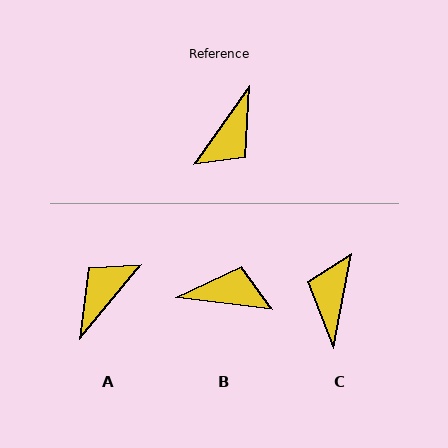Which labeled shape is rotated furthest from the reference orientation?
A, about 175 degrees away.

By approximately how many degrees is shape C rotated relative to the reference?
Approximately 155 degrees clockwise.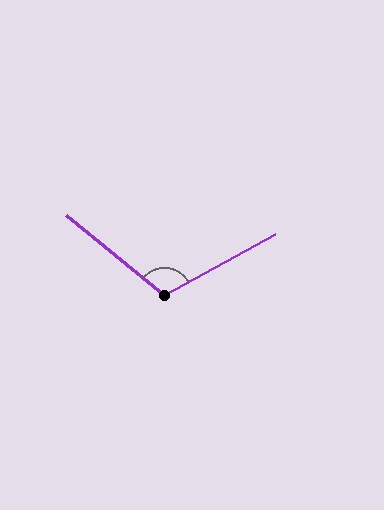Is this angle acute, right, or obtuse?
It is obtuse.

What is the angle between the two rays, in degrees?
Approximately 112 degrees.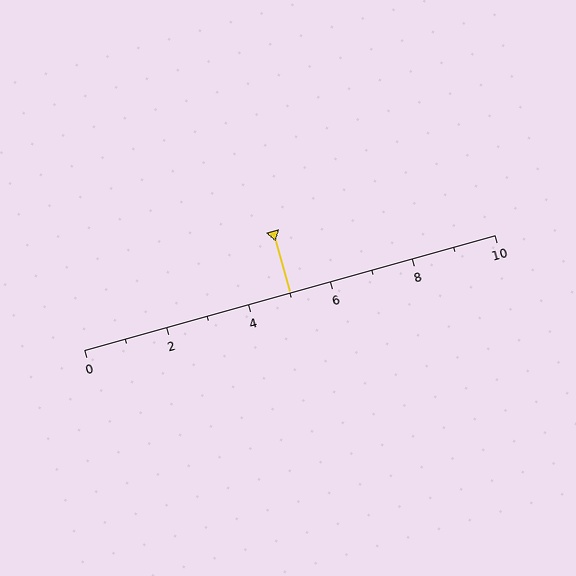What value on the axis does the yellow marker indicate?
The marker indicates approximately 5.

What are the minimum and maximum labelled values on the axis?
The axis runs from 0 to 10.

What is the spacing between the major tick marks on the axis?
The major ticks are spaced 2 apart.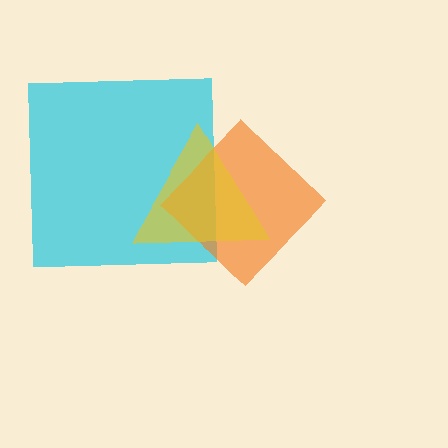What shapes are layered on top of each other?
The layered shapes are: a cyan square, an orange diamond, a yellow triangle.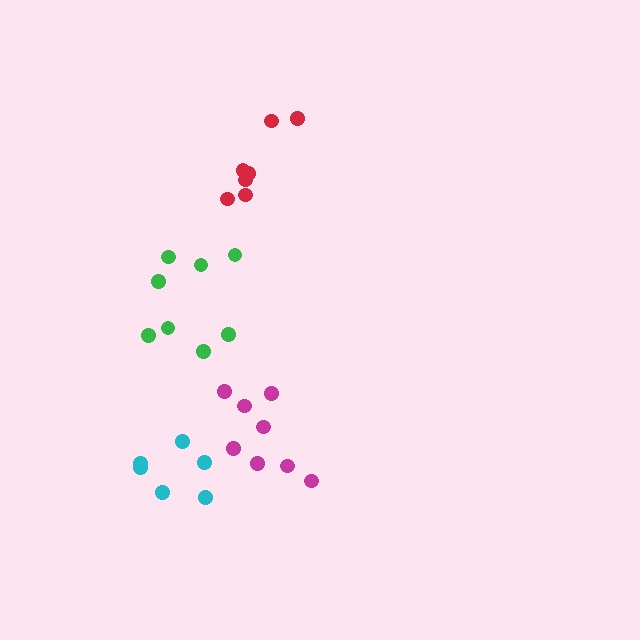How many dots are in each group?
Group 1: 8 dots, Group 2: 7 dots, Group 3: 8 dots, Group 4: 6 dots (29 total).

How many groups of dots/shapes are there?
There are 4 groups.